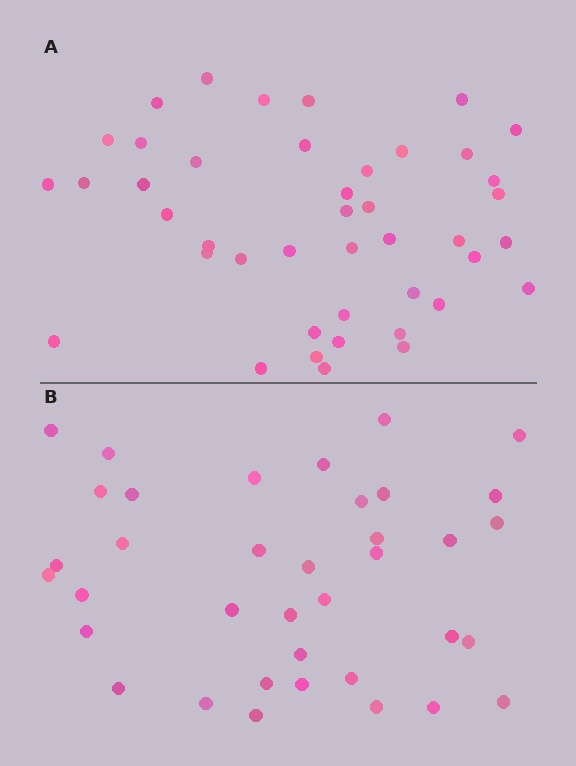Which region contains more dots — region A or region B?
Region A (the top region) has more dots.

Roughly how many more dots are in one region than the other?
Region A has about 6 more dots than region B.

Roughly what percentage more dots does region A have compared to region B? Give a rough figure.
About 15% more.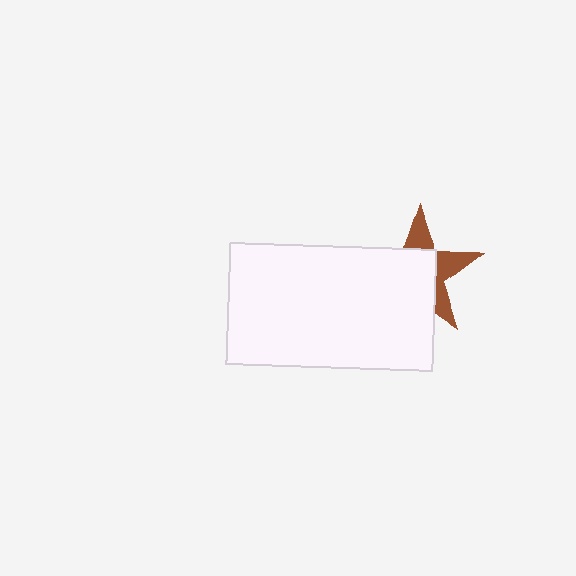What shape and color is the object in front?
The object in front is a white rectangle.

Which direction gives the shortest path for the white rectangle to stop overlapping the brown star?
Moving toward the lower-left gives the shortest separation.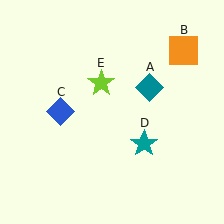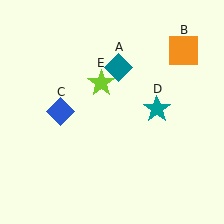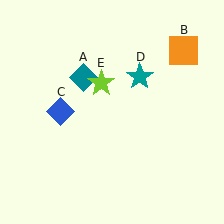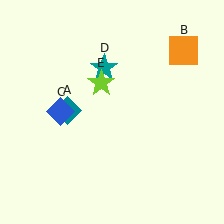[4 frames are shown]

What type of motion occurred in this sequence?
The teal diamond (object A), teal star (object D) rotated counterclockwise around the center of the scene.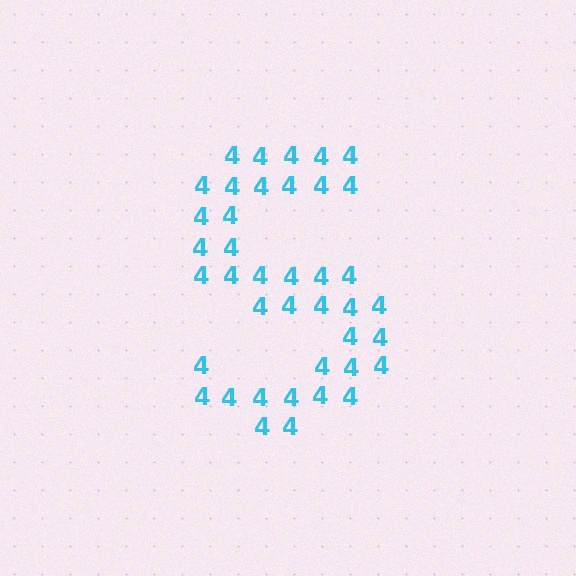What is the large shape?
The large shape is the letter S.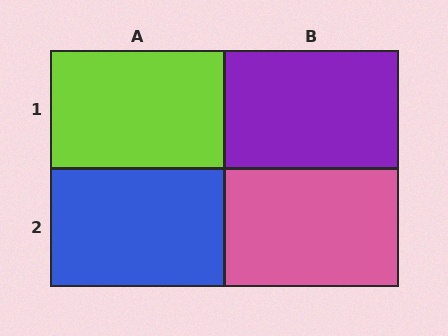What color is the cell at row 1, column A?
Lime.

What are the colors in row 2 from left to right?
Blue, pink.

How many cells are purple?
1 cell is purple.